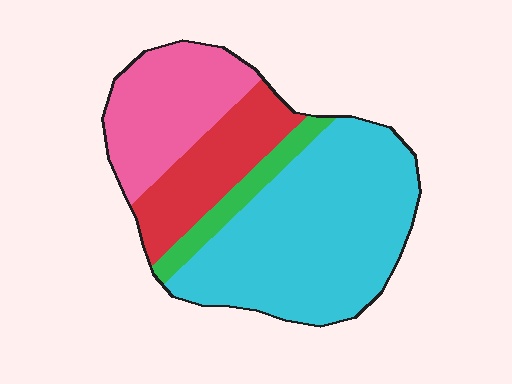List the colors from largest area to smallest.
From largest to smallest: cyan, pink, red, green.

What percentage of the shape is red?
Red covers around 20% of the shape.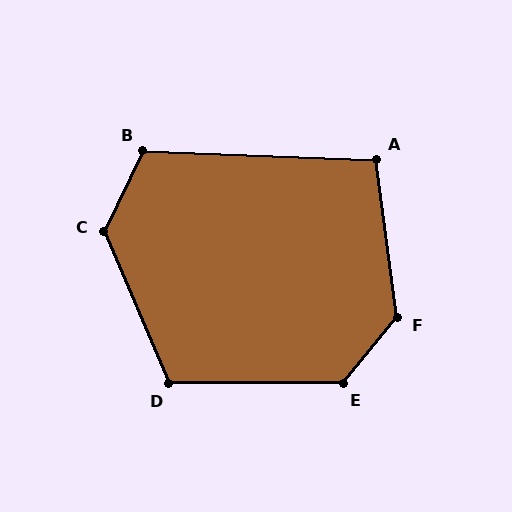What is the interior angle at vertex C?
Approximately 131 degrees (obtuse).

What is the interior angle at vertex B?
Approximately 114 degrees (obtuse).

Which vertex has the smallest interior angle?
A, at approximately 100 degrees.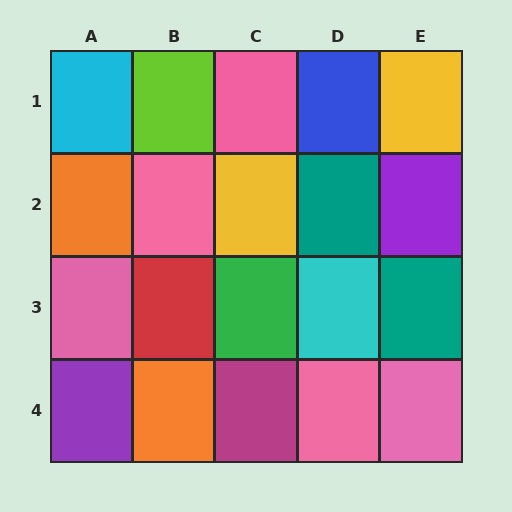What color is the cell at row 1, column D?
Blue.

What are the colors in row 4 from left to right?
Purple, orange, magenta, pink, pink.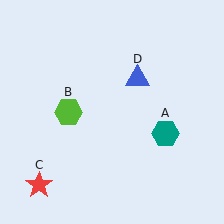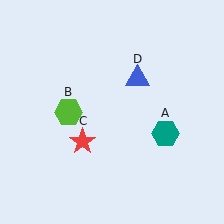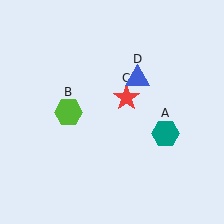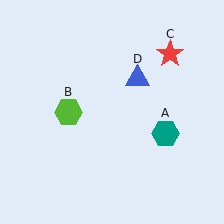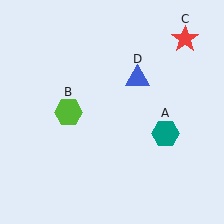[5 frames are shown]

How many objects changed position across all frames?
1 object changed position: red star (object C).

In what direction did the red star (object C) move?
The red star (object C) moved up and to the right.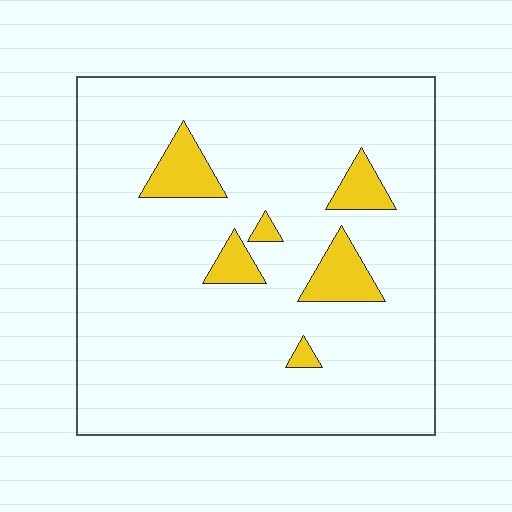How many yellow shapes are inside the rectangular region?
6.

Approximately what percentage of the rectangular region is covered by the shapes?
Approximately 10%.